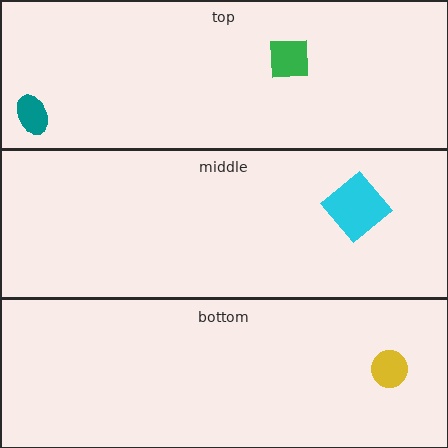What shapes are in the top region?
The green square, the teal ellipse.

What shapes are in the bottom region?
The yellow circle.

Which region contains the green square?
The top region.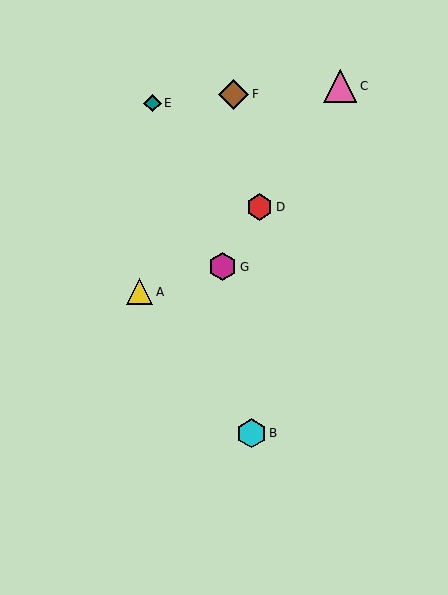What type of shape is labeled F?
Shape F is a brown diamond.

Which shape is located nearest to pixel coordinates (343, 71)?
The pink triangle (labeled C) at (340, 86) is nearest to that location.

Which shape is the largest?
The pink triangle (labeled C) is the largest.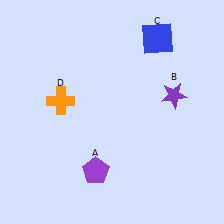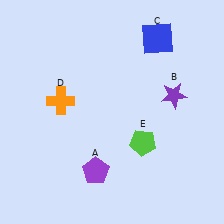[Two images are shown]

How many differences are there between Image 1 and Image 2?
There is 1 difference between the two images.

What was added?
A lime pentagon (E) was added in Image 2.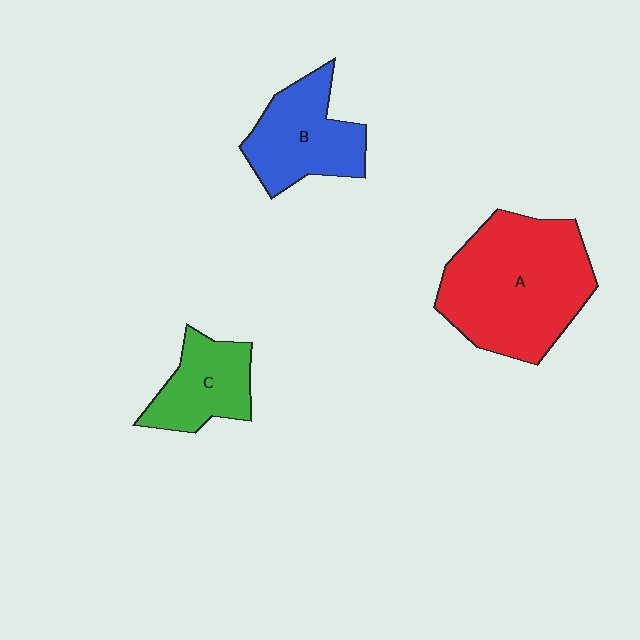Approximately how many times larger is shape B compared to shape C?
Approximately 1.3 times.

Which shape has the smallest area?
Shape C (green).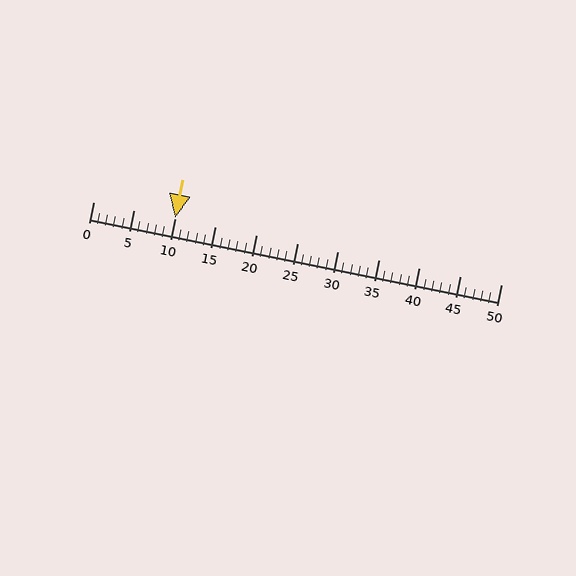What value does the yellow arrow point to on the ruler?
The yellow arrow points to approximately 10.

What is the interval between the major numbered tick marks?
The major tick marks are spaced 5 units apart.